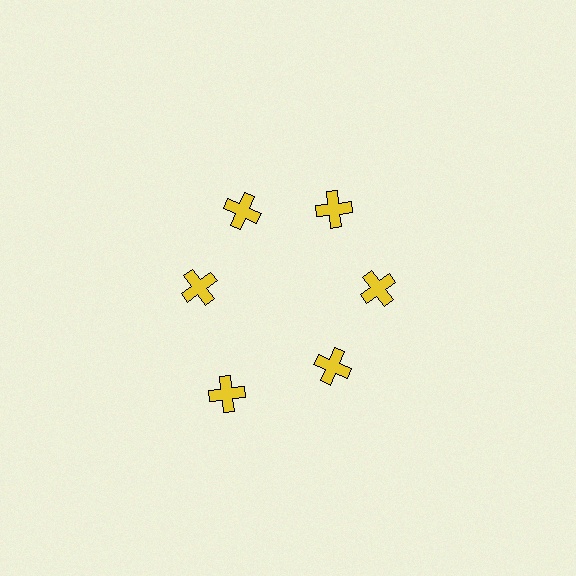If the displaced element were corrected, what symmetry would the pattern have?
It would have 6-fold rotational symmetry — the pattern would map onto itself every 60 degrees.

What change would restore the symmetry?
The symmetry would be restored by moving it inward, back onto the ring so that all 6 crosses sit at equal angles and equal distance from the center.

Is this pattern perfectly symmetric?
No. The 6 yellow crosses are arranged in a ring, but one element near the 7 o'clock position is pushed outward from the center, breaking the 6-fold rotational symmetry.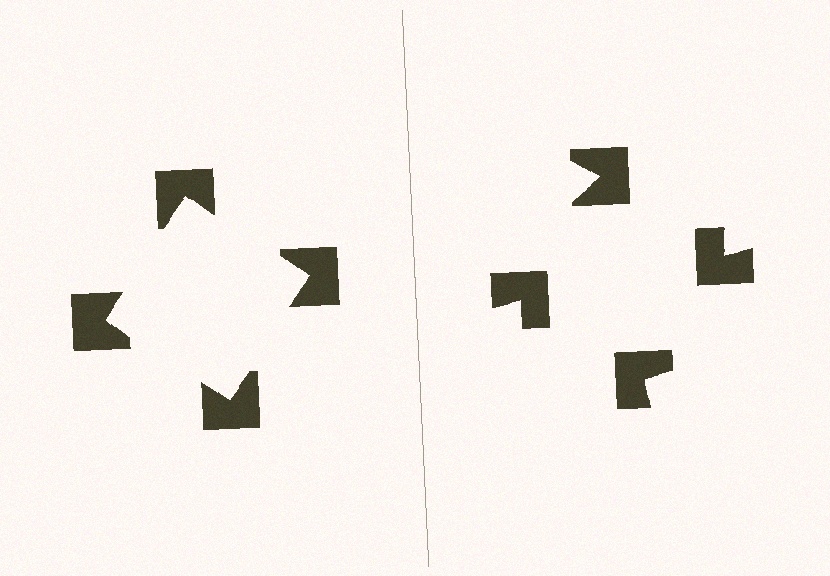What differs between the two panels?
The notched squares are positioned identically on both sides; only the wedge orientations differ. On the left they align to a square; on the right they are misaligned.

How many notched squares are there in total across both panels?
8 — 4 on each side.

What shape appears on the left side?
An illusory square.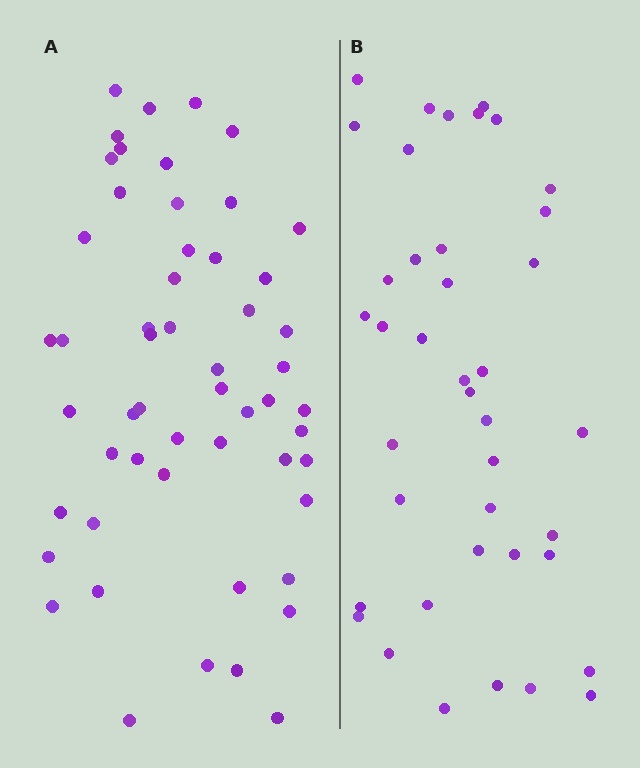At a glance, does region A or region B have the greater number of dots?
Region A (the left region) has more dots.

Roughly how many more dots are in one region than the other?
Region A has approximately 15 more dots than region B.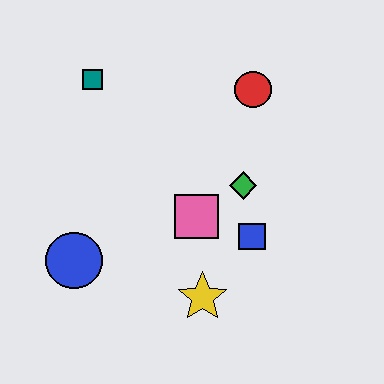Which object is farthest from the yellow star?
The teal square is farthest from the yellow star.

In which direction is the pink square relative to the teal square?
The pink square is below the teal square.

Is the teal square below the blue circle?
No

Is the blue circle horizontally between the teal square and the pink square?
No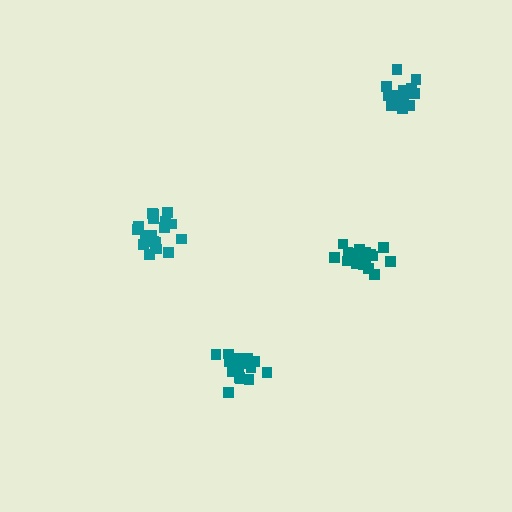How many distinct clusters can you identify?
There are 4 distinct clusters.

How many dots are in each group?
Group 1: 20 dots, Group 2: 16 dots, Group 3: 20 dots, Group 4: 20 dots (76 total).